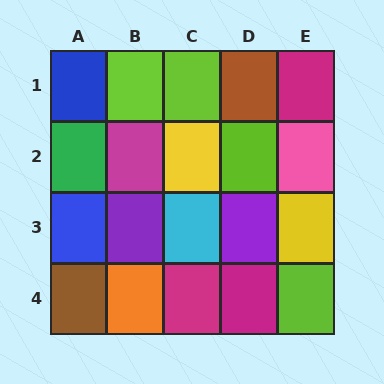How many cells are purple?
2 cells are purple.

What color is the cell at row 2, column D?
Lime.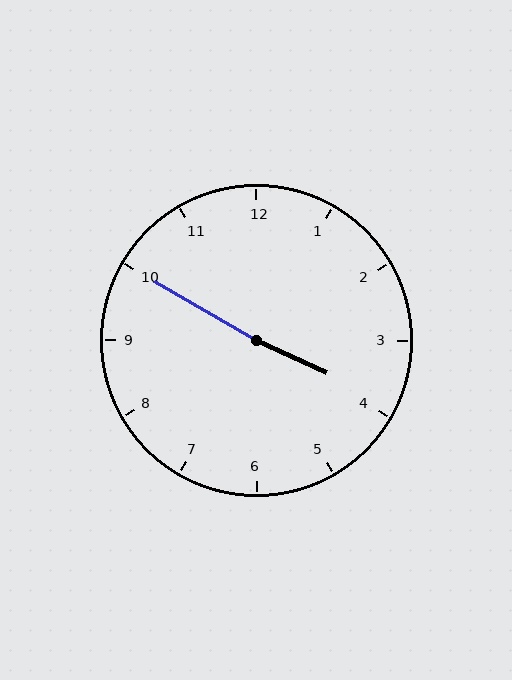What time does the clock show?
3:50.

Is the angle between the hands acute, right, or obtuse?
It is obtuse.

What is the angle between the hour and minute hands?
Approximately 175 degrees.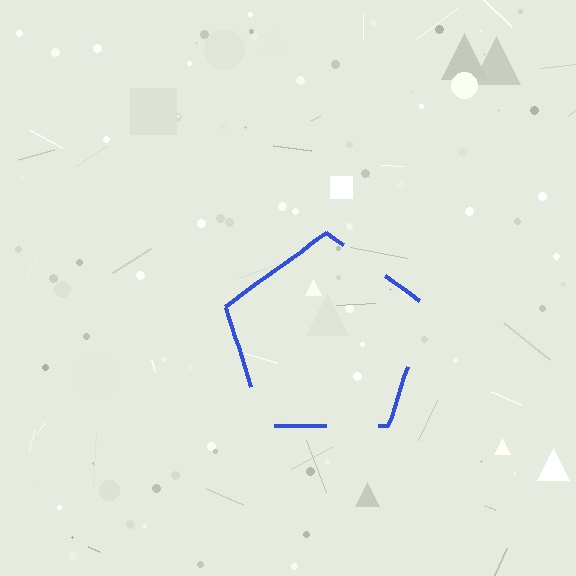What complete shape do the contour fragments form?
The contour fragments form a pentagon.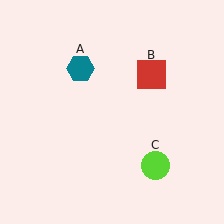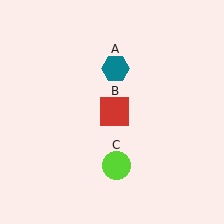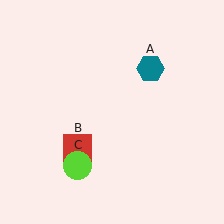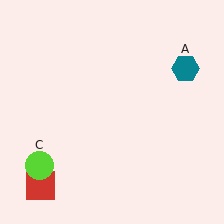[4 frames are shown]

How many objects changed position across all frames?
3 objects changed position: teal hexagon (object A), red square (object B), lime circle (object C).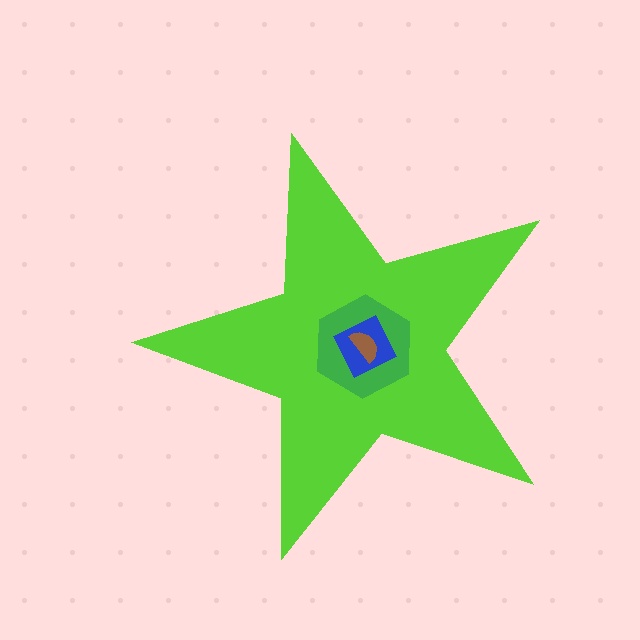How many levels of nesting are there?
4.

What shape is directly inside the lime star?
The green hexagon.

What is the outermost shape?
The lime star.